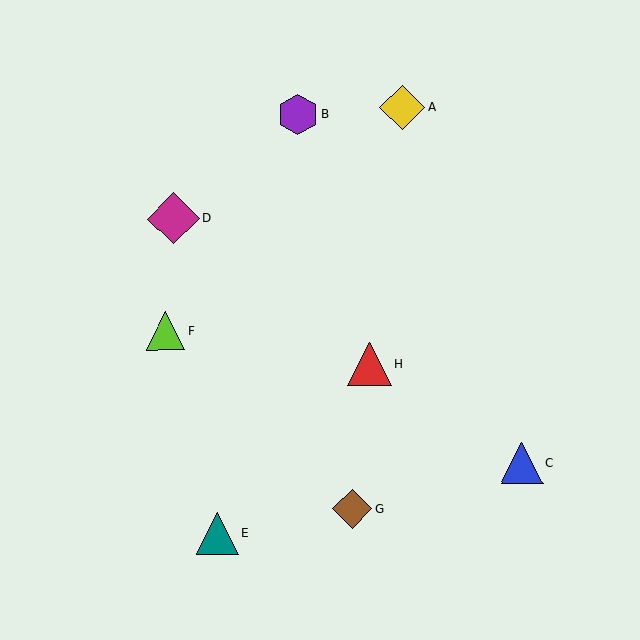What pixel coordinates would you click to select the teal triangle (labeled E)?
Click at (217, 534) to select the teal triangle E.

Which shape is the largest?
The magenta diamond (labeled D) is the largest.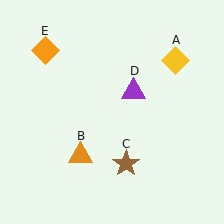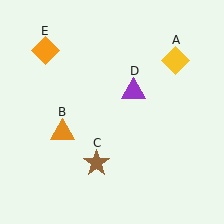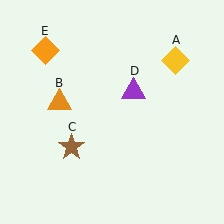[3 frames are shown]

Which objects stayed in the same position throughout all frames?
Yellow diamond (object A) and purple triangle (object D) and orange diamond (object E) remained stationary.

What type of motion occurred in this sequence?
The orange triangle (object B), brown star (object C) rotated clockwise around the center of the scene.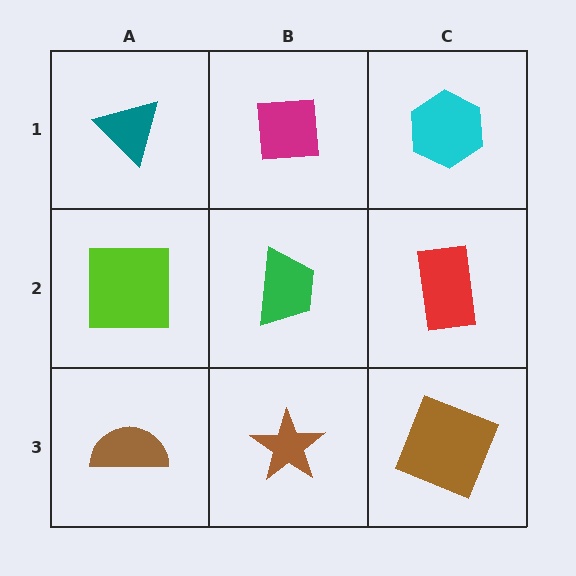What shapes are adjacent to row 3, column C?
A red rectangle (row 2, column C), a brown star (row 3, column B).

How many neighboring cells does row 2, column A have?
3.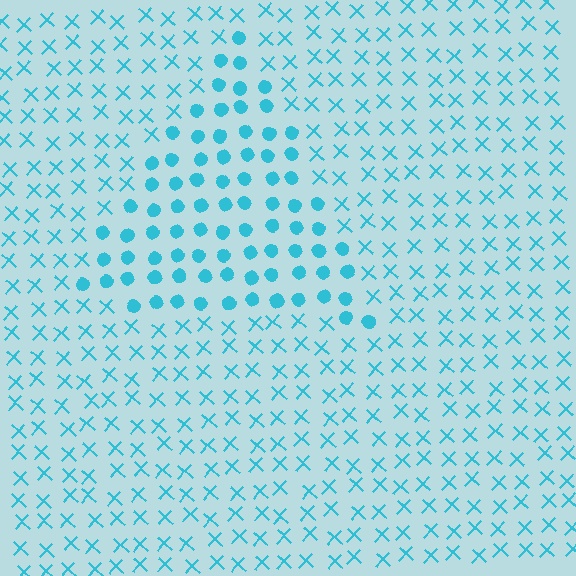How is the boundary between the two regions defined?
The boundary is defined by a change in element shape: circles inside vs. X marks outside. All elements share the same color and spacing.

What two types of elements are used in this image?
The image uses circles inside the triangle region and X marks outside it.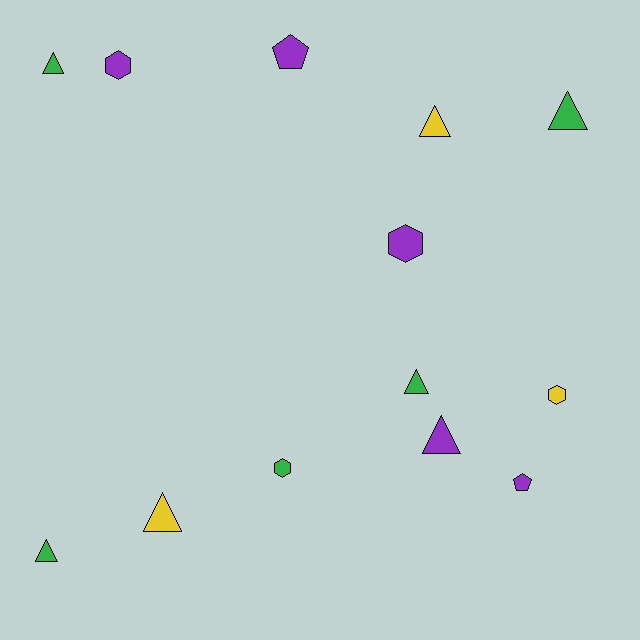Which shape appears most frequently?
Triangle, with 7 objects.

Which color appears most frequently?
Green, with 5 objects.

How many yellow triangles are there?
There are 2 yellow triangles.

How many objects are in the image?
There are 13 objects.